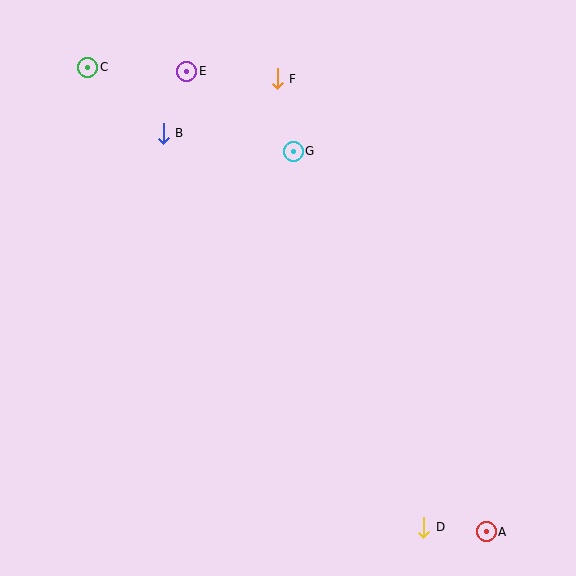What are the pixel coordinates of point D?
Point D is at (424, 527).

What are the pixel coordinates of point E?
Point E is at (187, 71).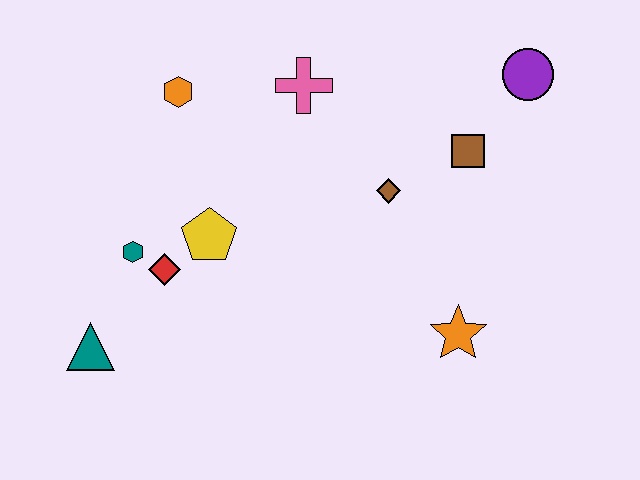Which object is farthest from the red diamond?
The purple circle is farthest from the red diamond.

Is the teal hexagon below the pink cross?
Yes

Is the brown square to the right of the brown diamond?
Yes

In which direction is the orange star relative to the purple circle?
The orange star is below the purple circle.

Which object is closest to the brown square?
The brown diamond is closest to the brown square.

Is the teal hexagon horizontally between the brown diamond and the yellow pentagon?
No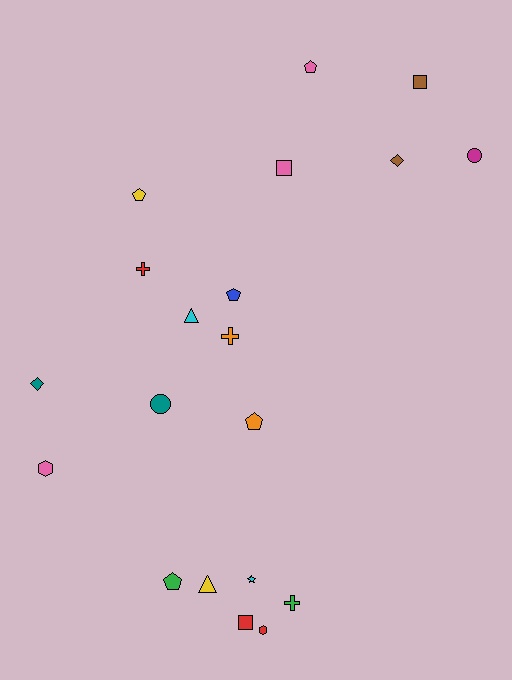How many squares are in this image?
There are 3 squares.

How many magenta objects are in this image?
There is 1 magenta object.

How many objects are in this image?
There are 20 objects.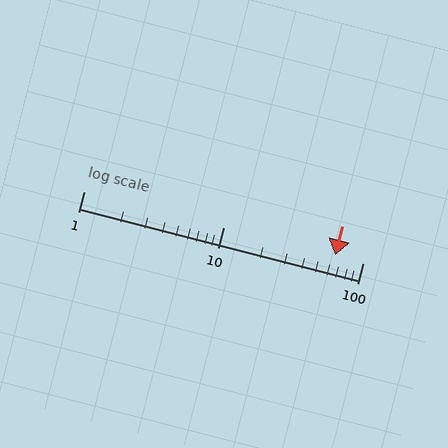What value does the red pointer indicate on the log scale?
The pointer indicates approximately 63.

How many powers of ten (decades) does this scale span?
The scale spans 2 decades, from 1 to 100.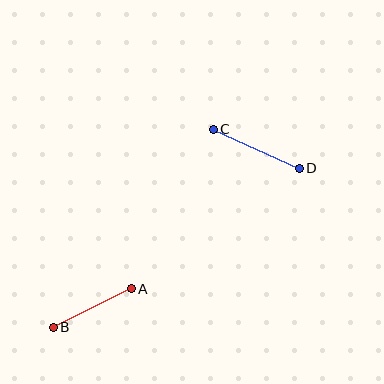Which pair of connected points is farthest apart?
Points C and D are farthest apart.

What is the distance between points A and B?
The distance is approximately 87 pixels.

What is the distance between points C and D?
The distance is approximately 94 pixels.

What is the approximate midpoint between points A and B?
The midpoint is at approximately (92, 308) pixels.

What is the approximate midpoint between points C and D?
The midpoint is at approximately (256, 149) pixels.